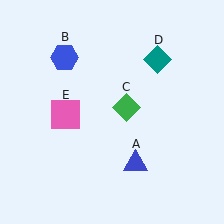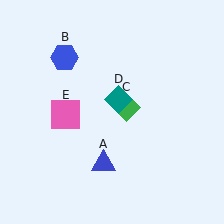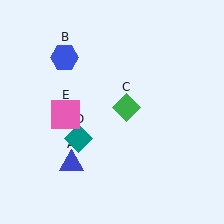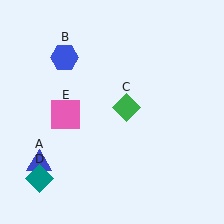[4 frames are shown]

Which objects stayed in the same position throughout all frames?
Blue hexagon (object B) and green diamond (object C) and pink square (object E) remained stationary.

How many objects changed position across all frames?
2 objects changed position: blue triangle (object A), teal diamond (object D).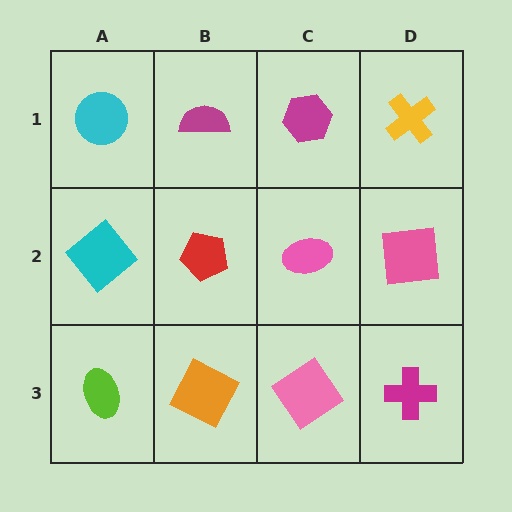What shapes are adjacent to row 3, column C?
A pink ellipse (row 2, column C), an orange square (row 3, column B), a magenta cross (row 3, column D).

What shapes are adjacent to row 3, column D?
A pink square (row 2, column D), a pink diamond (row 3, column C).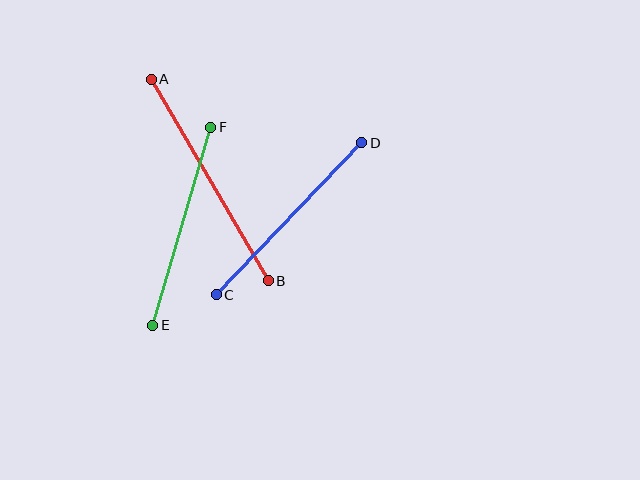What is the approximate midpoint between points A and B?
The midpoint is at approximately (210, 180) pixels.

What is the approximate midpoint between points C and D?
The midpoint is at approximately (289, 219) pixels.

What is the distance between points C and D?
The distance is approximately 211 pixels.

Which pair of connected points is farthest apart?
Points A and B are farthest apart.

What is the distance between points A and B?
The distance is approximately 233 pixels.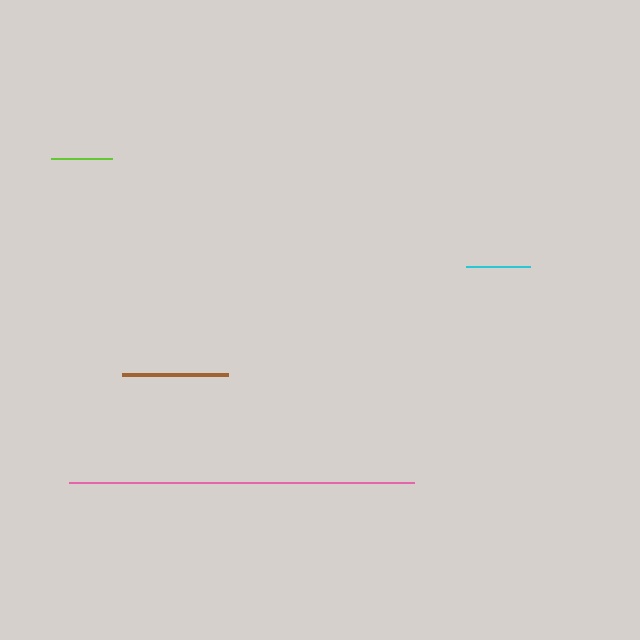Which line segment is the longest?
The pink line is the longest at approximately 345 pixels.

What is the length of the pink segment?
The pink segment is approximately 345 pixels long.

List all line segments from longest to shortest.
From longest to shortest: pink, brown, cyan, lime.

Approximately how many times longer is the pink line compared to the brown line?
The pink line is approximately 3.3 times the length of the brown line.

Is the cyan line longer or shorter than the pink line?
The pink line is longer than the cyan line.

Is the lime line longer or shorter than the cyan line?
The cyan line is longer than the lime line.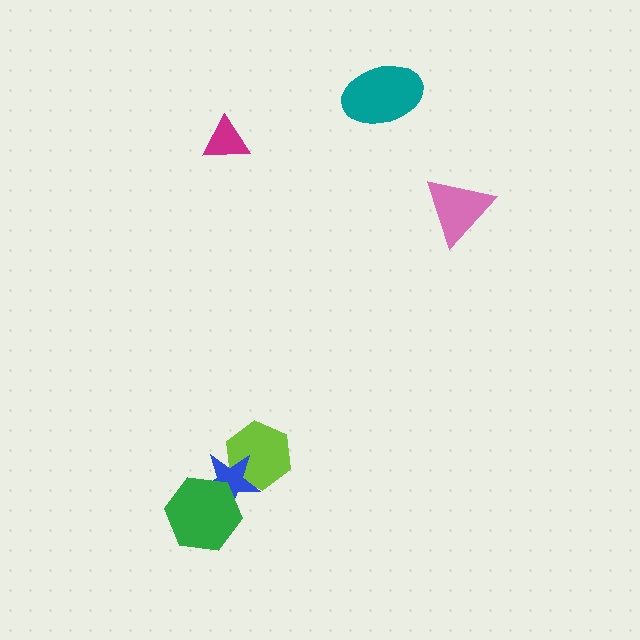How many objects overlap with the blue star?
2 objects overlap with the blue star.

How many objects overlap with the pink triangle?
0 objects overlap with the pink triangle.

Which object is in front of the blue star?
The green hexagon is in front of the blue star.